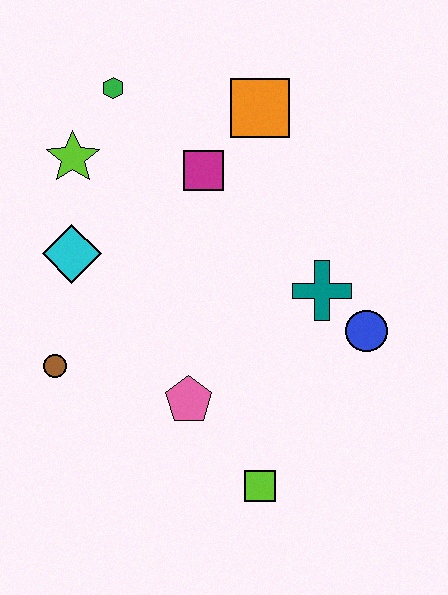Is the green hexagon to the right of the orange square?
No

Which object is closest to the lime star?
The green hexagon is closest to the lime star.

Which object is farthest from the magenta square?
The lime square is farthest from the magenta square.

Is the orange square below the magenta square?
No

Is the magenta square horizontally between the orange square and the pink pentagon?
Yes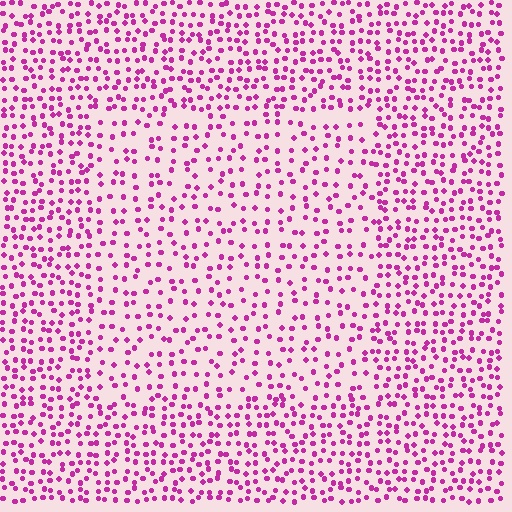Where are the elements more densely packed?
The elements are more densely packed outside the rectangle boundary.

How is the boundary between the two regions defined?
The boundary is defined by a change in element density (approximately 1.6x ratio). All elements are the same color, size, and shape.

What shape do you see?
I see a rectangle.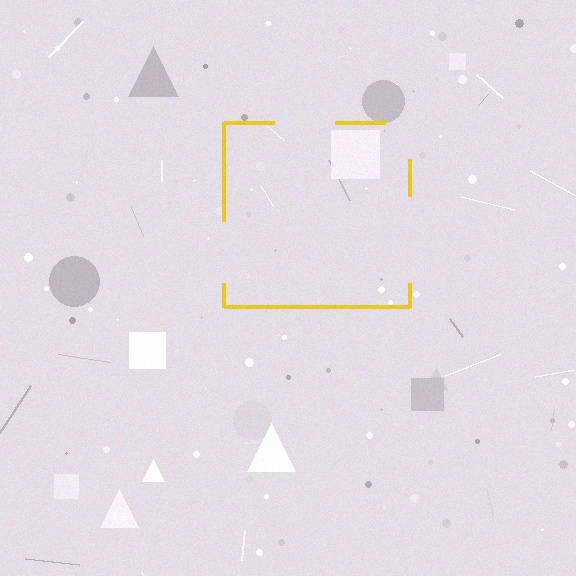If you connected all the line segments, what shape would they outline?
They would outline a square.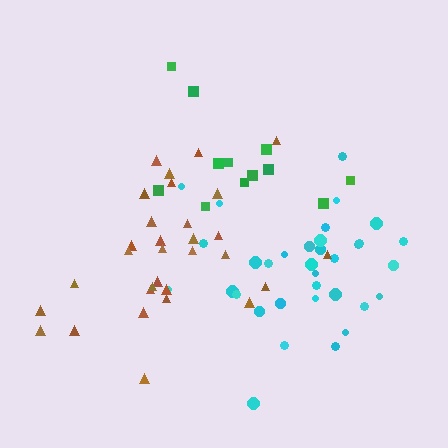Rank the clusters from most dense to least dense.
cyan, brown, green.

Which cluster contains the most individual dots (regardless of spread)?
Cyan (34).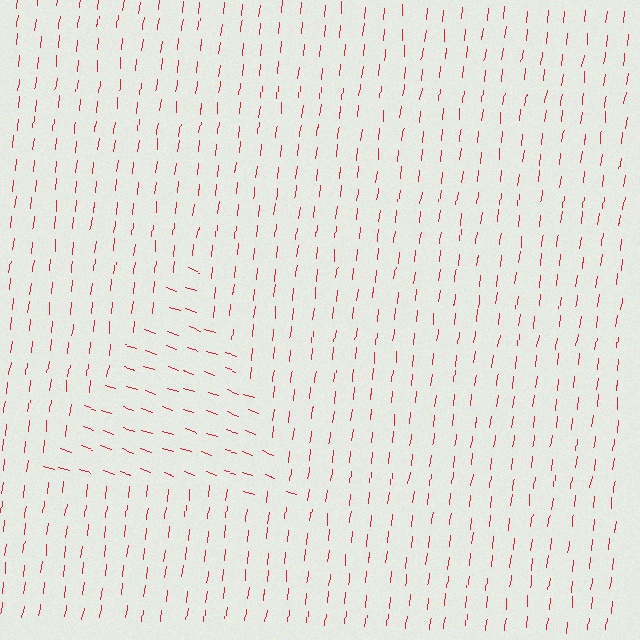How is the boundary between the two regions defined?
The boundary is defined purely by a change in line orientation (approximately 77 degrees difference). All lines are the same color and thickness.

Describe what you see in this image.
The image is filled with small red line segments. A triangle region in the image has lines oriented differently from the surrounding lines, creating a visible texture boundary.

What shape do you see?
I see a triangle.